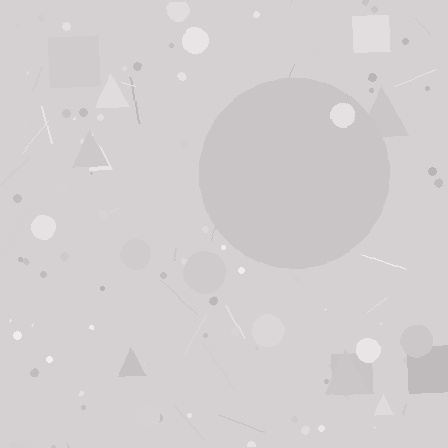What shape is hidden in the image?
A circle is hidden in the image.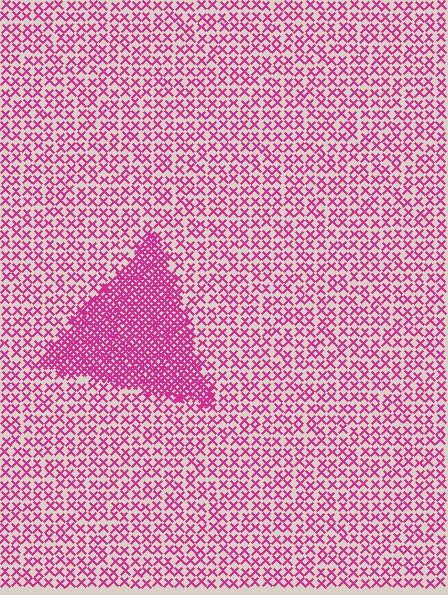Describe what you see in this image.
The image contains small magenta elements arranged at two different densities. A triangle-shaped region is visible where the elements are more densely packed than the surrounding area.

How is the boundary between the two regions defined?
The boundary is defined by a change in element density (approximately 2.8x ratio). All elements are the same color, size, and shape.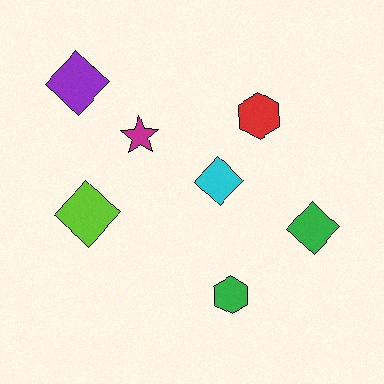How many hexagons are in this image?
There are 2 hexagons.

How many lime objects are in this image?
There is 1 lime object.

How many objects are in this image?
There are 7 objects.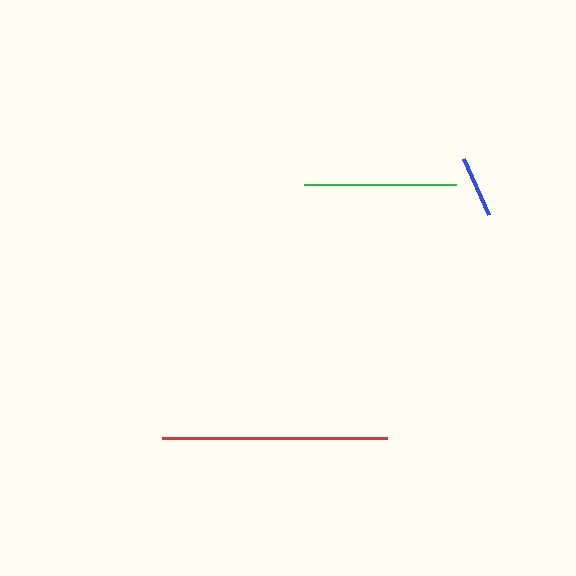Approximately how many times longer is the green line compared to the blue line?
The green line is approximately 2.5 times the length of the blue line.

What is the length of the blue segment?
The blue segment is approximately 61 pixels long.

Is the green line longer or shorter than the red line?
The red line is longer than the green line.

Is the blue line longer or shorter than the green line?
The green line is longer than the blue line.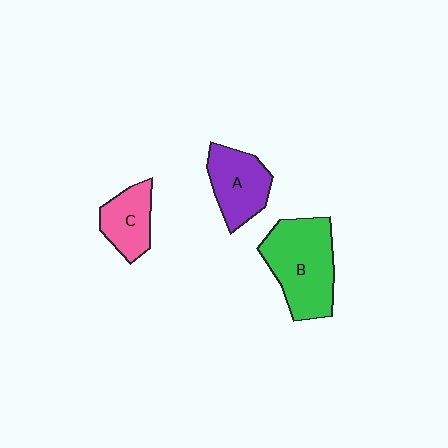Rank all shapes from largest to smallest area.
From largest to smallest: B (green), A (purple), C (pink).